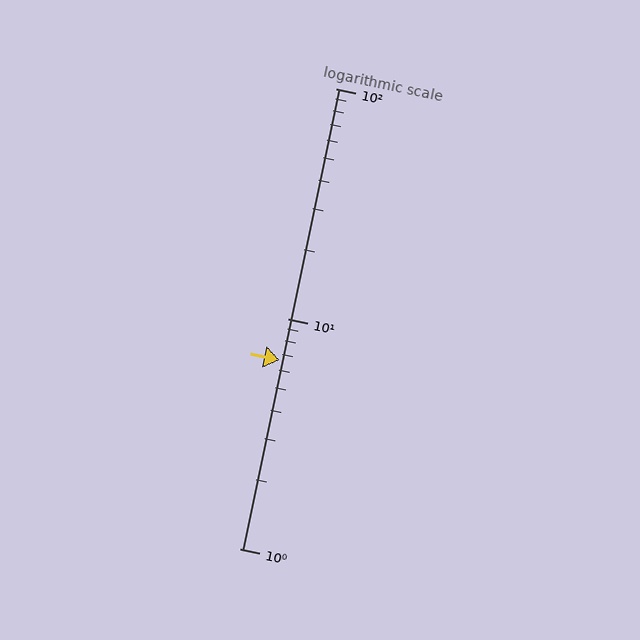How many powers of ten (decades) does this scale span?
The scale spans 2 decades, from 1 to 100.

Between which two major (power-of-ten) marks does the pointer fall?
The pointer is between 1 and 10.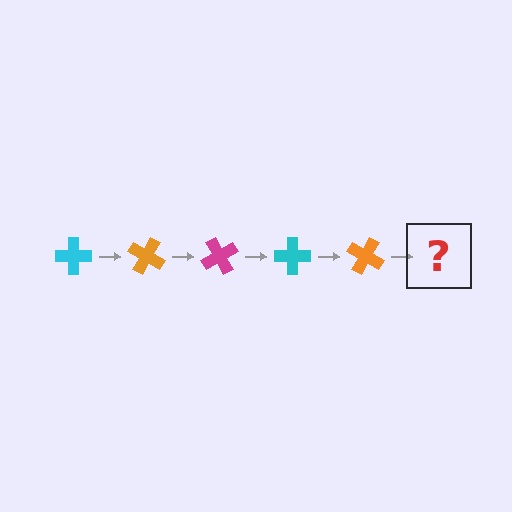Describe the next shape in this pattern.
It should be a magenta cross, rotated 150 degrees from the start.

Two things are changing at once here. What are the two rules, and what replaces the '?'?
The two rules are that it rotates 30 degrees each step and the color cycles through cyan, orange, and magenta. The '?' should be a magenta cross, rotated 150 degrees from the start.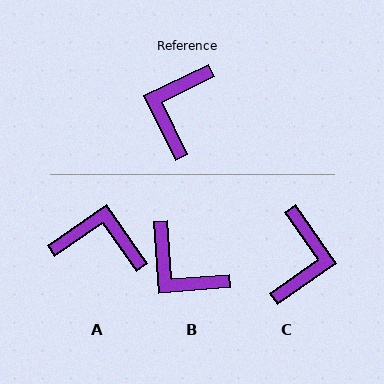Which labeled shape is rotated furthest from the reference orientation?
C, about 171 degrees away.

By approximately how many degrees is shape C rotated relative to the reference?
Approximately 171 degrees clockwise.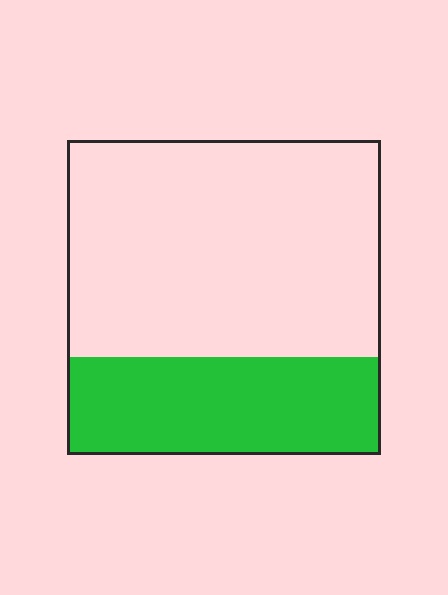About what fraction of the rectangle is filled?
About one third (1/3).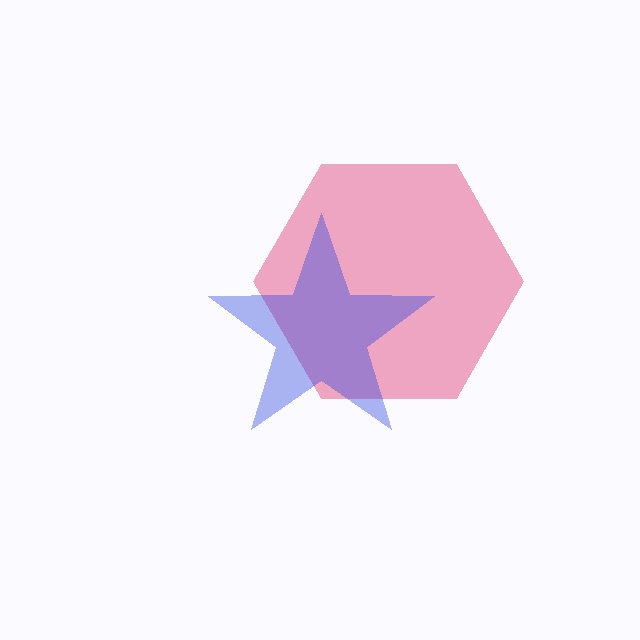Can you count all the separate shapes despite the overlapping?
Yes, there are 2 separate shapes.